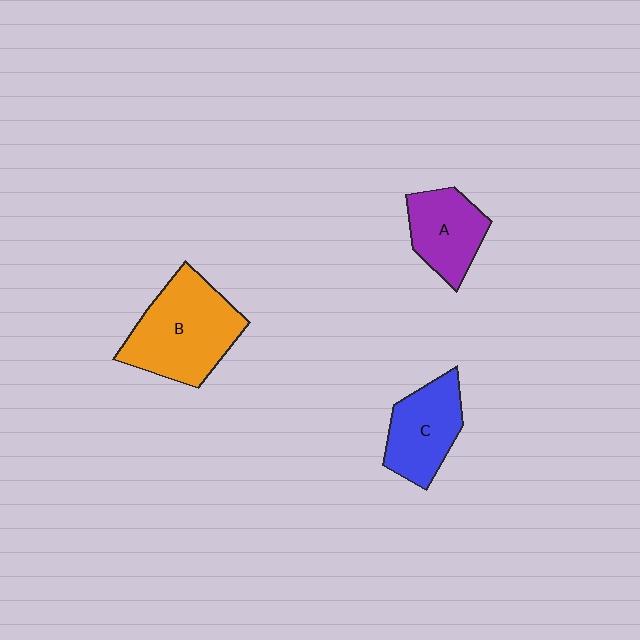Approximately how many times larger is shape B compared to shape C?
Approximately 1.5 times.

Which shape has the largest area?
Shape B (orange).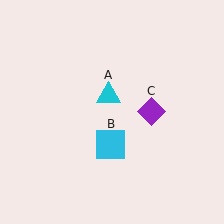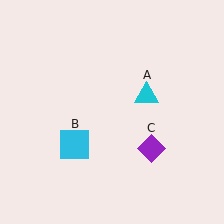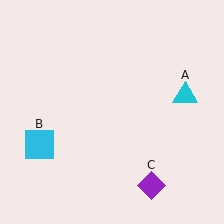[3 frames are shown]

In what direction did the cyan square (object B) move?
The cyan square (object B) moved left.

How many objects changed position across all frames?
3 objects changed position: cyan triangle (object A), cyan square (object B), purple diamond (object C).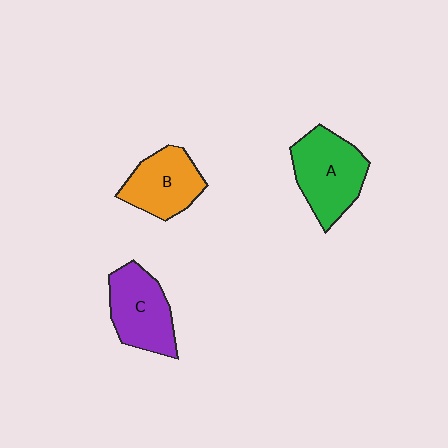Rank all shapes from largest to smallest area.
From largest to smallest: A (green), C (purple), B (orange).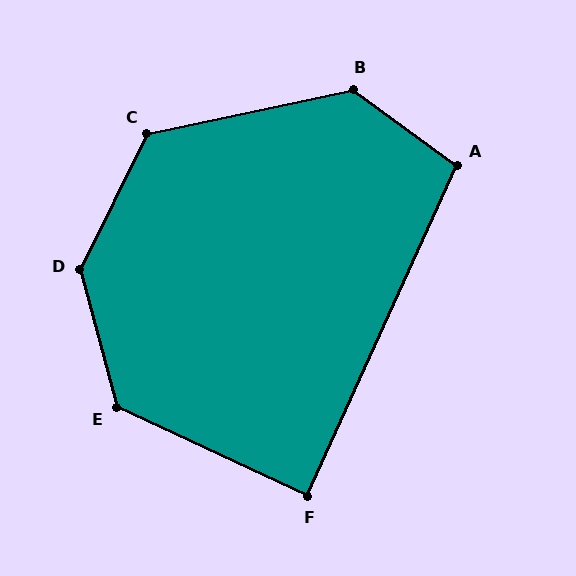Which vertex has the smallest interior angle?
F, at approximately 89 degrees.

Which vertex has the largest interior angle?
D, at approximately 139 degrees.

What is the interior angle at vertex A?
Approximately 102 degrees (obtuse).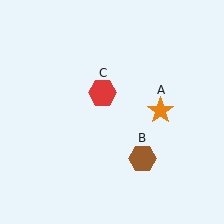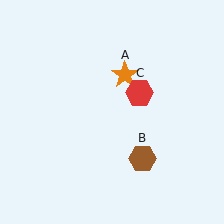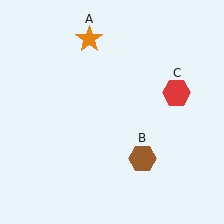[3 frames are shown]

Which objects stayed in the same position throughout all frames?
Brown hexagon (object B) remained stationary.